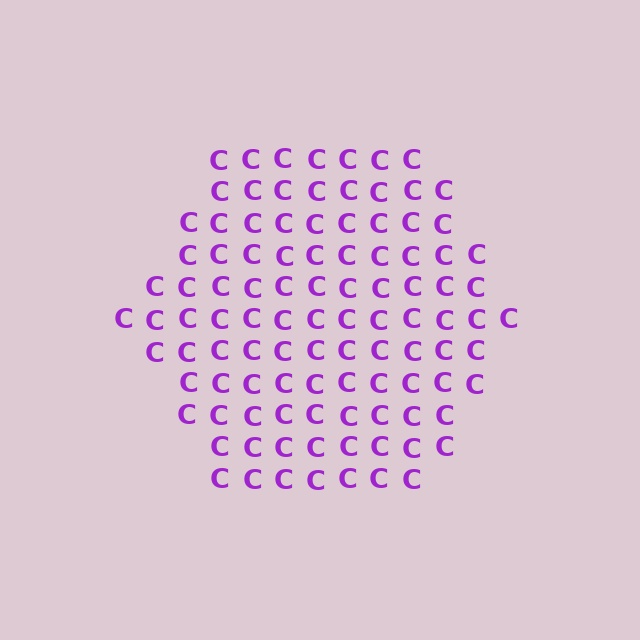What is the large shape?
The large shape is a hexagon.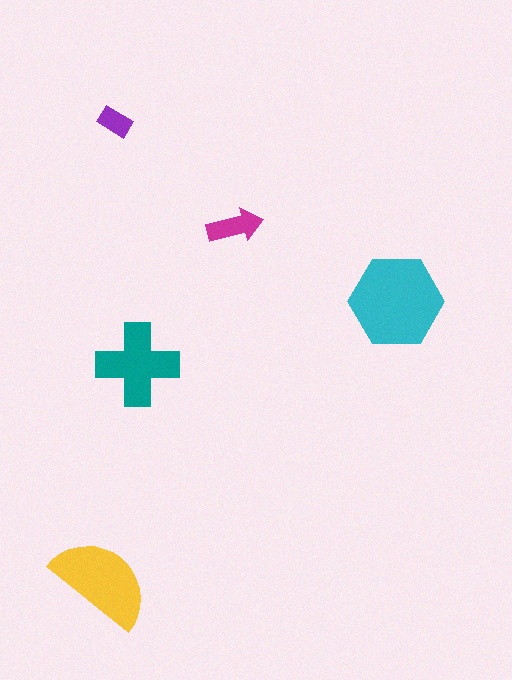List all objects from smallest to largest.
The purple rectangle, the magenta arrow, the teal cross, the yellow semicircle, the cyan hexagon.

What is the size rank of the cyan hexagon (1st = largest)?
1st.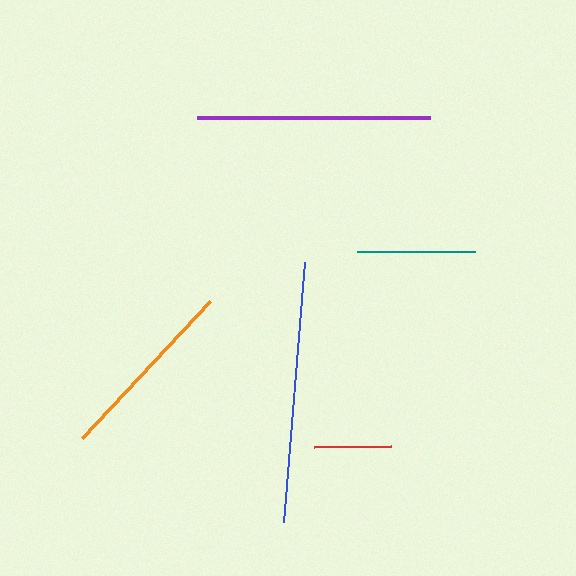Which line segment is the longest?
The blue line is the longest at approximately 261 pixels.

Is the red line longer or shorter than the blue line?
The blue line is longer than the red line.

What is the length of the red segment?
The red segment is approximately 78 pixels long.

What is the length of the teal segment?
The teal segment is approximately 117 pixels long.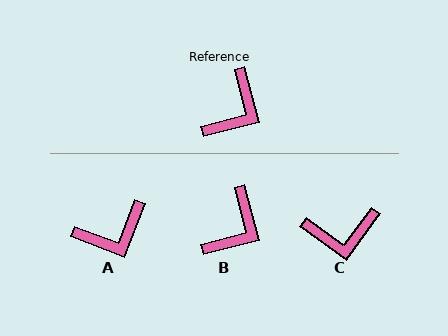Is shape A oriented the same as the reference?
No, it is off by about 35 degrees.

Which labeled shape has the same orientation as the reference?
B.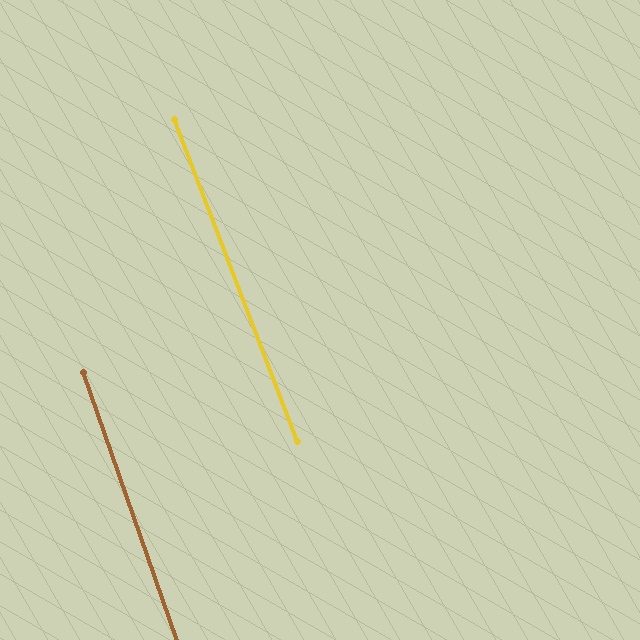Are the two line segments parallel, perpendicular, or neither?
Parallel — their directions differ by only 1.8°.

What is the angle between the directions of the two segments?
Approximately 2 degrees.